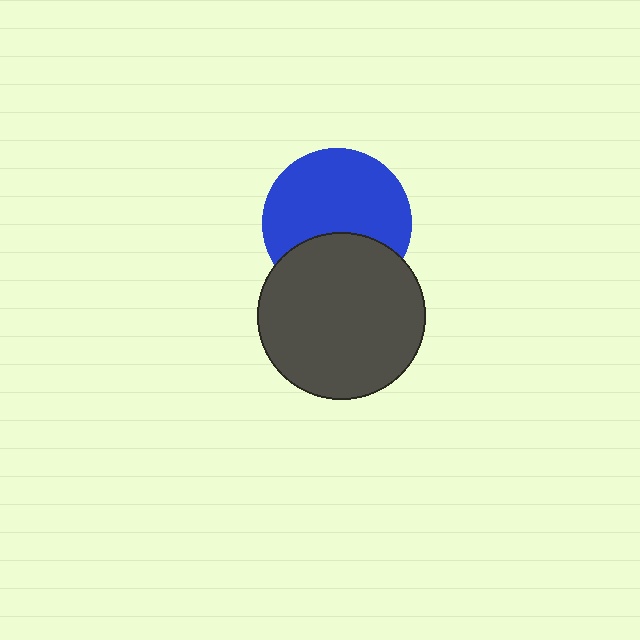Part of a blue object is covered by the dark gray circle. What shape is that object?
It is a circle.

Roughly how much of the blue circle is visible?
Most of it is visible (roughly 66%).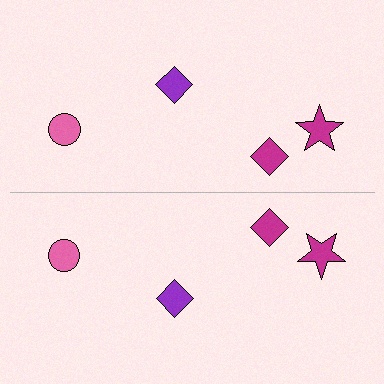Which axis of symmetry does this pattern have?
The pattern has a horizontal axis of symmetry running through the center of the image.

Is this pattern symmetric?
Yes, this pattern has bilateral (reflection) symmetry.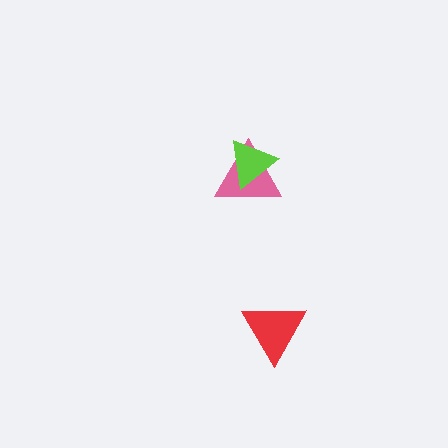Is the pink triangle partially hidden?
Yes, it is partially covered by another shape.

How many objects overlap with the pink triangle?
1 object overlaps with the pink triangle.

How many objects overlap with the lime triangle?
1 object overlaps with the lime triangle.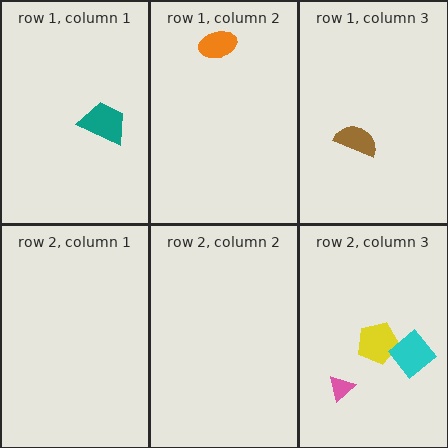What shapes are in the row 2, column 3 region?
The yellow pentagon, the pink triangle, the cyan diamond.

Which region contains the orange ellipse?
The row 1, column 2 region.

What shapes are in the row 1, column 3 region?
The brown semicircle.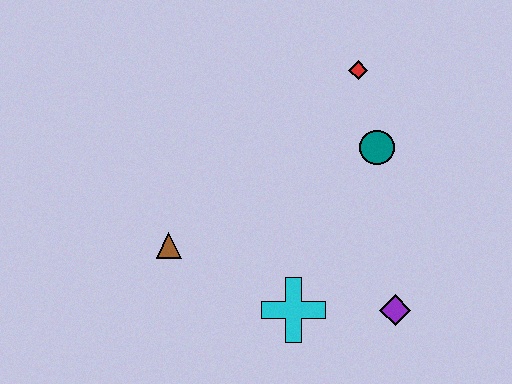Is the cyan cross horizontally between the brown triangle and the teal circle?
Yes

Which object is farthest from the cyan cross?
The red diamond is farthest from the cyan cross.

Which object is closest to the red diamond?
The teal circle is closest to the red diamond.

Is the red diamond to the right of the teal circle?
No